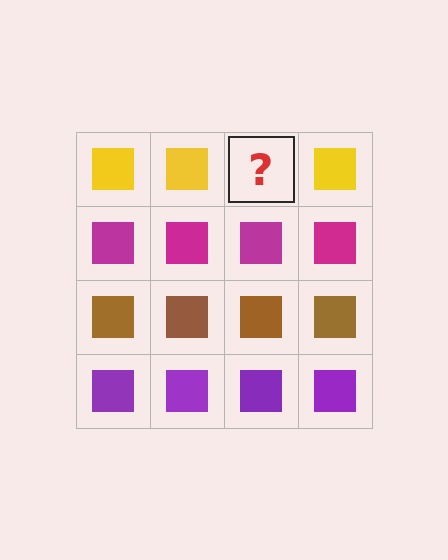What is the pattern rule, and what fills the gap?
The rule is that each row has a consistent color. The gap should be filled with a yellow square.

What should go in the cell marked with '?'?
The missing cell should contain a yellow square.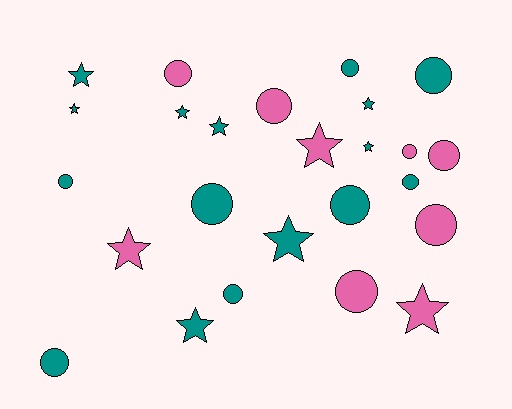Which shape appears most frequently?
Circle, with 14 objects.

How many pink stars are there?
There are 3 pink stars.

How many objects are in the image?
There are 25 objects.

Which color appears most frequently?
Teal, with 16 objects.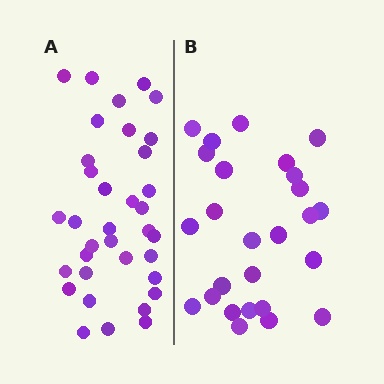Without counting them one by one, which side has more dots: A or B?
Region A (the left region) has more dots.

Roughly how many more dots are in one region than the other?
Region A has roughly 8 or so more dots than region B.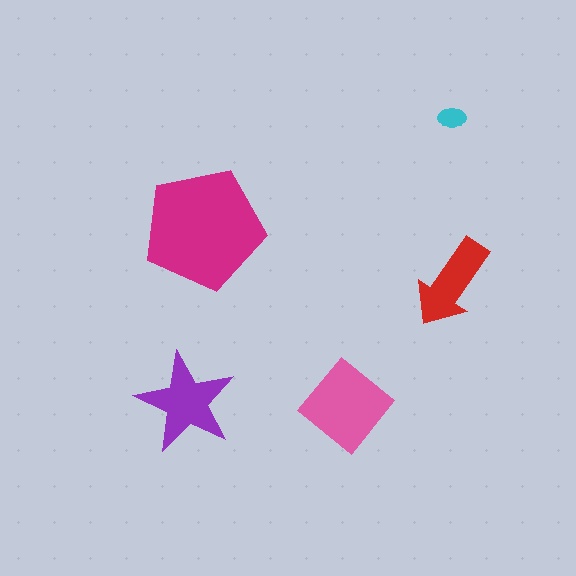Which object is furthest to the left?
The purple star is leftmost.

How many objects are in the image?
There are 5 objects in the image.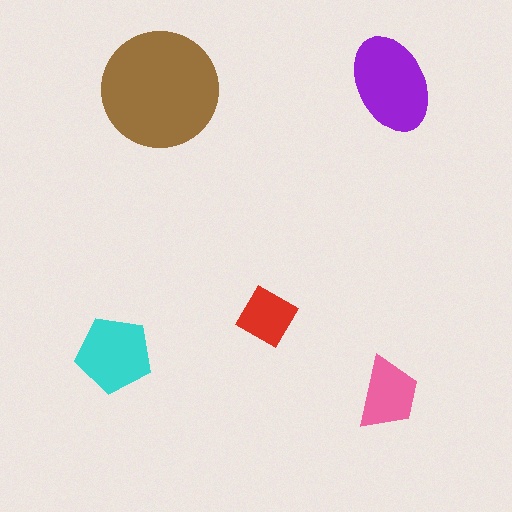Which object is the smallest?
The red diamond.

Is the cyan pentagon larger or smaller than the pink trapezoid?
Larger.